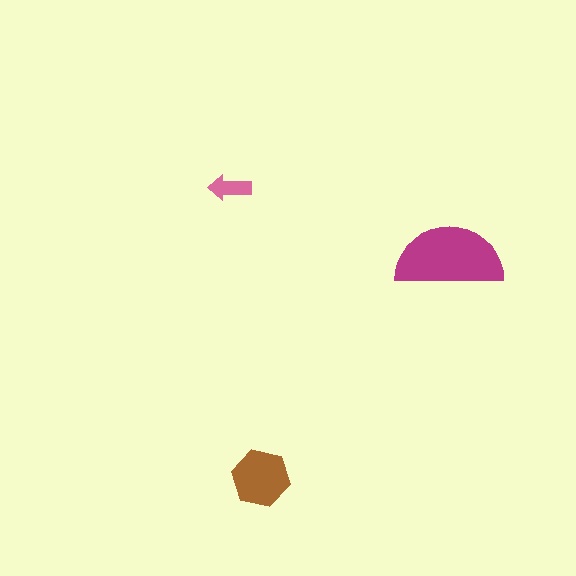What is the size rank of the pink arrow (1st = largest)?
3rd.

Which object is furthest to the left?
The pink arrow is leftmost.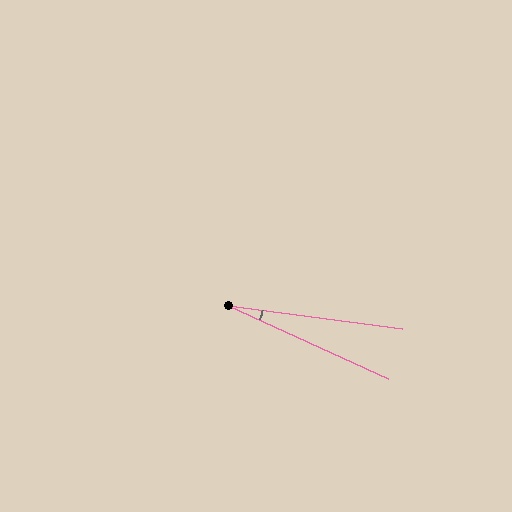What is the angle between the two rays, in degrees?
Approximately 17 degrees.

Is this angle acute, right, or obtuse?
It is acute.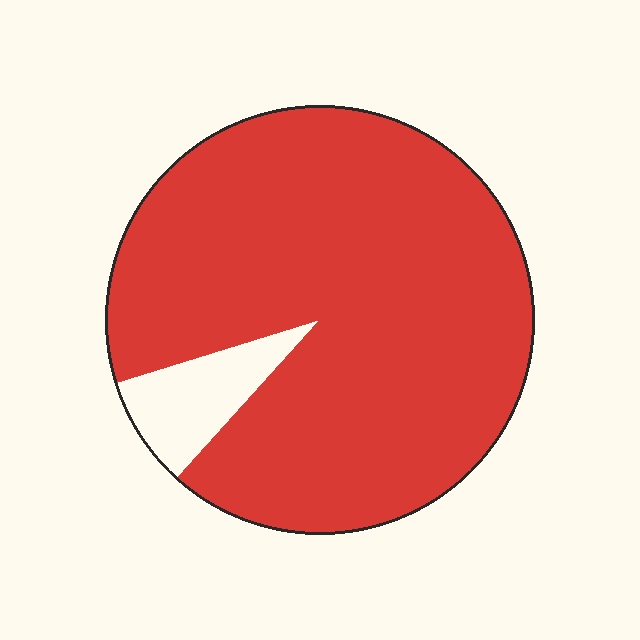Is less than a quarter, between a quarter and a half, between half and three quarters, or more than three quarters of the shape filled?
More than three quarters.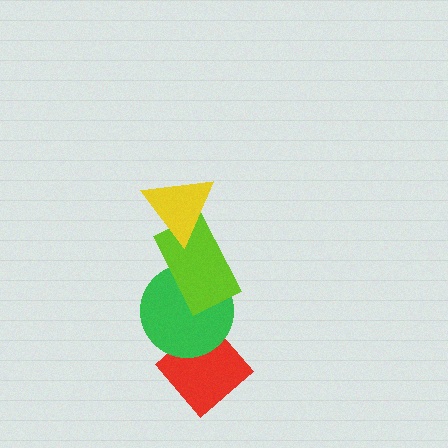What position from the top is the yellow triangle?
The yellow triangle is 1st from the top.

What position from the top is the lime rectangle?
The lime rectangle is 2nd from the top.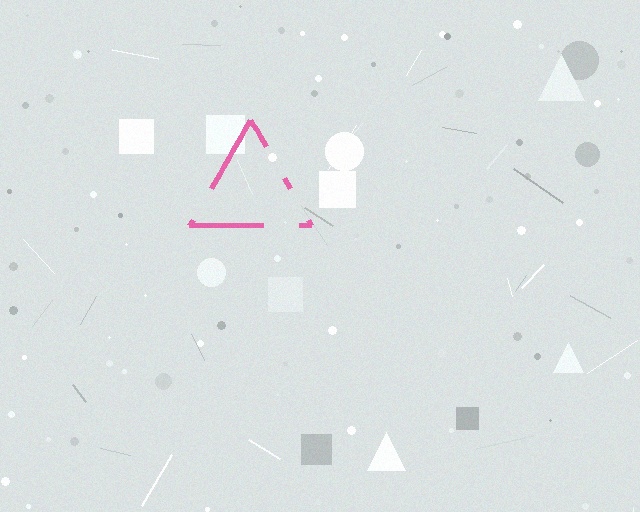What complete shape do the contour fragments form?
The contour fragments form a triangle.